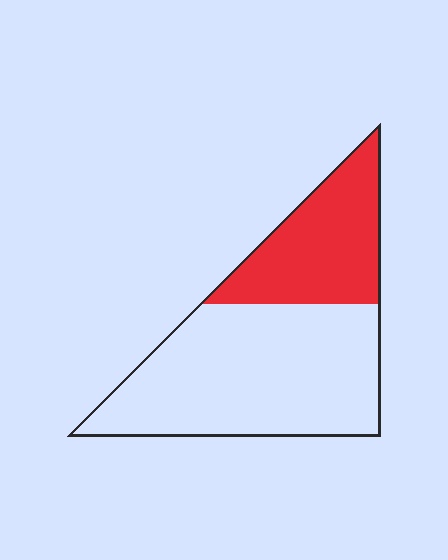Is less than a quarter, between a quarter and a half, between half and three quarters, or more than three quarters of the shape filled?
Between a quarter and a half.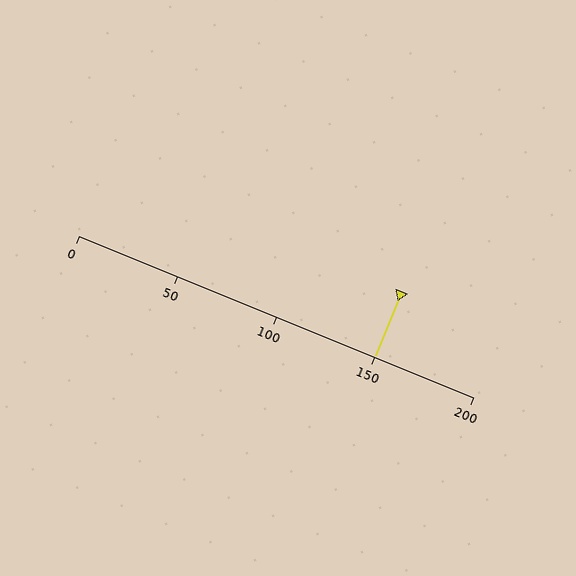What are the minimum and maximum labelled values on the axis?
The axis runs from 0 to 200.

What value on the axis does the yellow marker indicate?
The marker indicates approximately 150.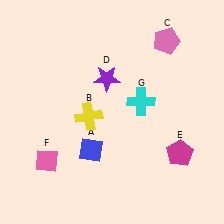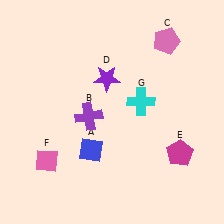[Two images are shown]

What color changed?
The cross (B) changed from yellow in Image 1 to purple in Image 2.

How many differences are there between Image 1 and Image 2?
There is 1 difference between the two images.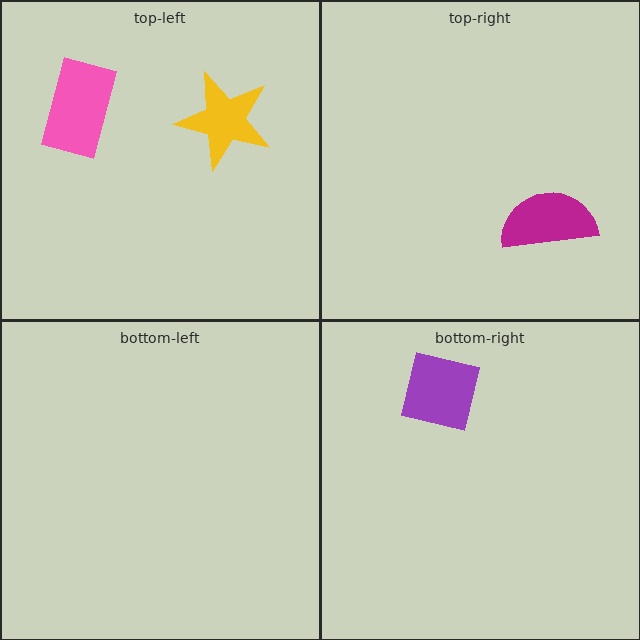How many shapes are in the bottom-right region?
1.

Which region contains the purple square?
The bottom-right region.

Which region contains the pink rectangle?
The top-left region.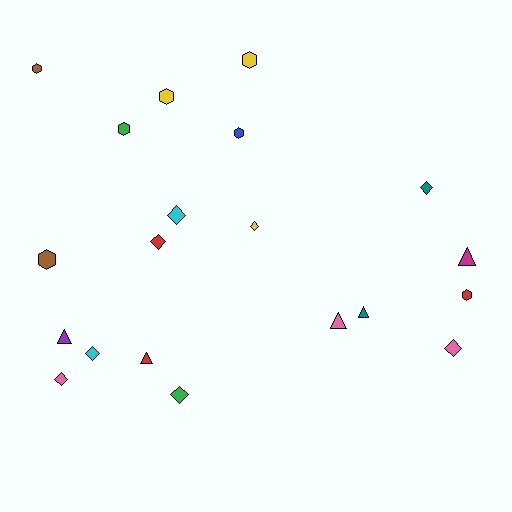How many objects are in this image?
There are 20 objects.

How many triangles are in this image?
There are 5 triangles.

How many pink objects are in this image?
There are 3 pink objects.